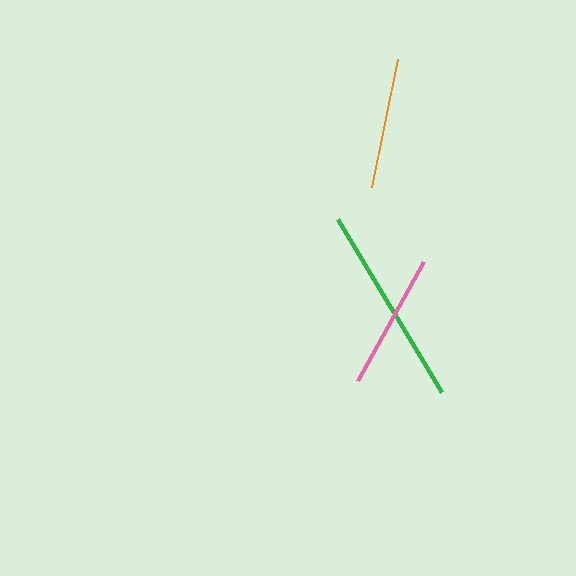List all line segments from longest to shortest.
From longest to shortest: green, pink, orange.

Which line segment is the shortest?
The orange line is the shortest at approximately 131 pixels.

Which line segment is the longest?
The green line is the longest at approximately 201 pixels.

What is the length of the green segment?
The green segment is approximately 201 pixels long.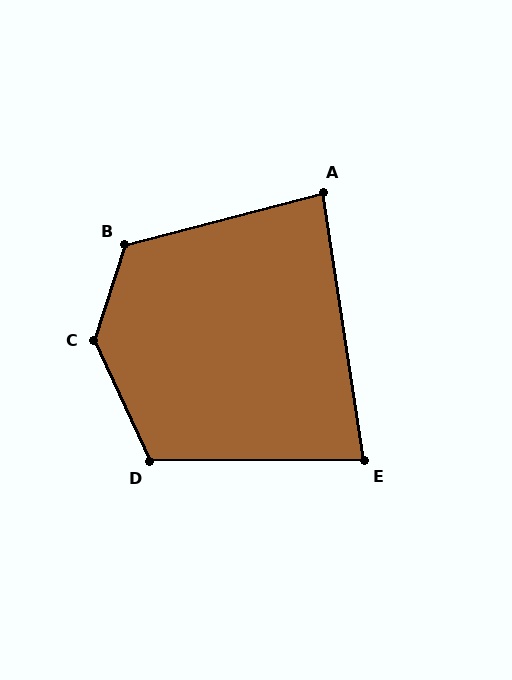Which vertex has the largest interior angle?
C, at approximately 138 degrees.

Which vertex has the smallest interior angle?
E, at approximately 82 degrees.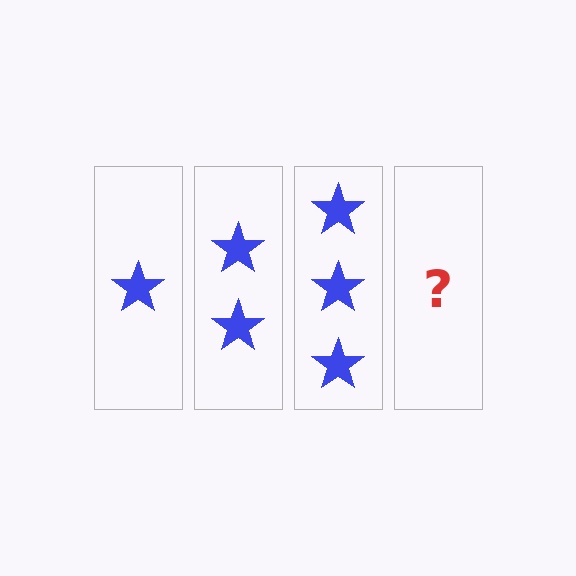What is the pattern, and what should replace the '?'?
The pattern is that each step adds one more star. The '?' should be 4 stars.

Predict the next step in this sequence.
The next step is 4 stars.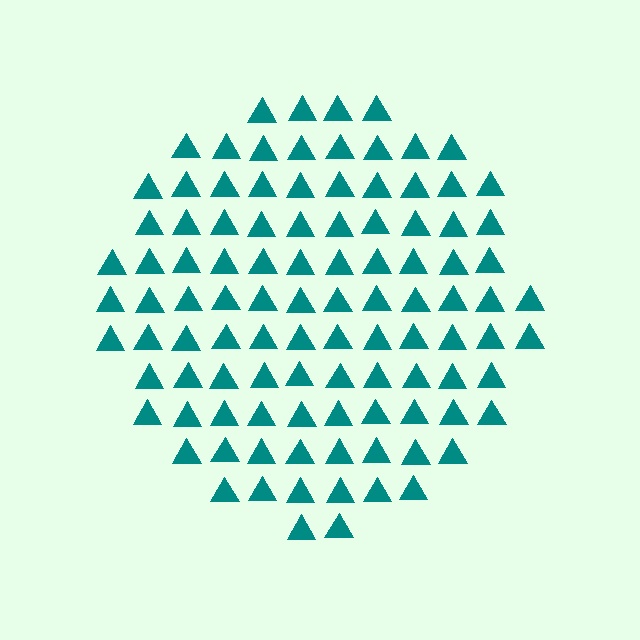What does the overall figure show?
The overall figure shows a circle.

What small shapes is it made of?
It is made of small triangles.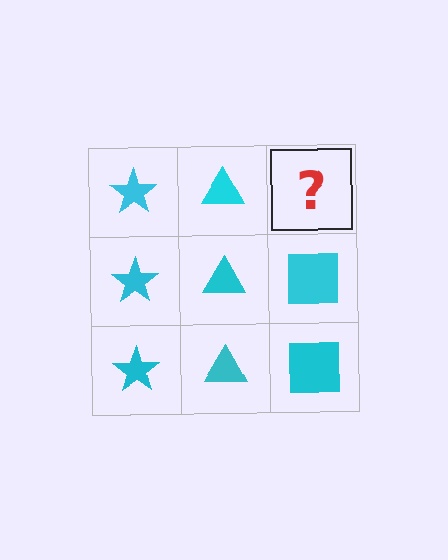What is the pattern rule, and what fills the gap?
The rule is that each column has a consistent shape. The gap should be filled with a cyan square.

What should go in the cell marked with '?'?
The missing cell should contain a cyan square.